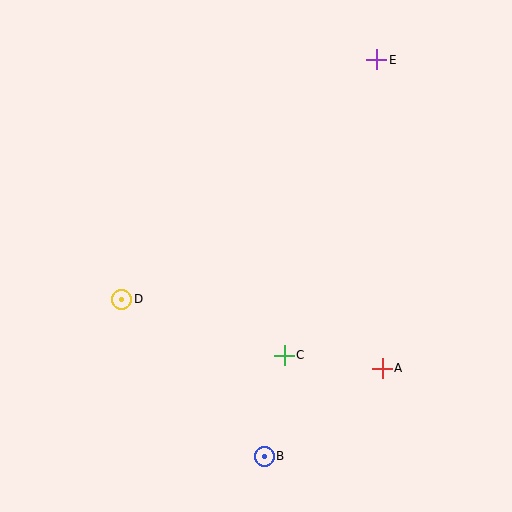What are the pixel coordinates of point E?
Point E is at (377, 60).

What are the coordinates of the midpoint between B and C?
The midpoint between B and C is at (274, 406).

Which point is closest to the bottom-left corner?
Point D is closest to the bottom-left corner.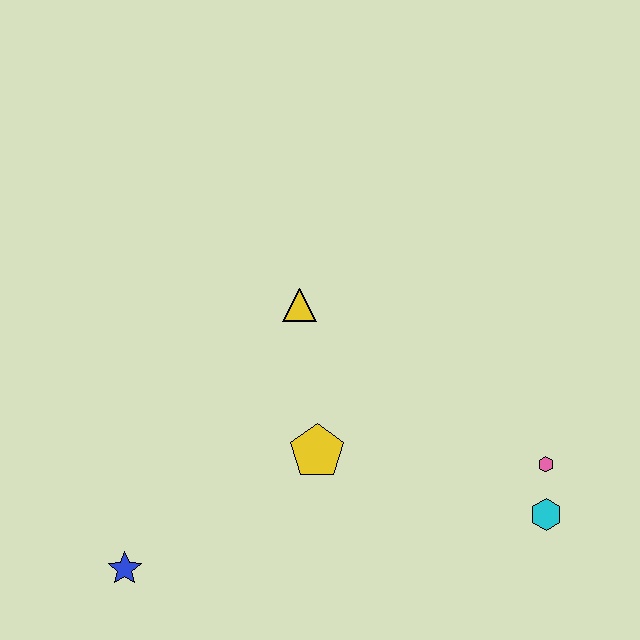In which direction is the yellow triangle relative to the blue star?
The yellow triangle is above the blue star.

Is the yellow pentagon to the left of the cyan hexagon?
Yes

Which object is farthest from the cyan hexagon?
The blue star is farthest from the cyan hexagon.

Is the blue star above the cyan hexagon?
No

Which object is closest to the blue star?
The yellow pentagon is closest to the blue star.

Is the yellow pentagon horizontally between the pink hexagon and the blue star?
Yes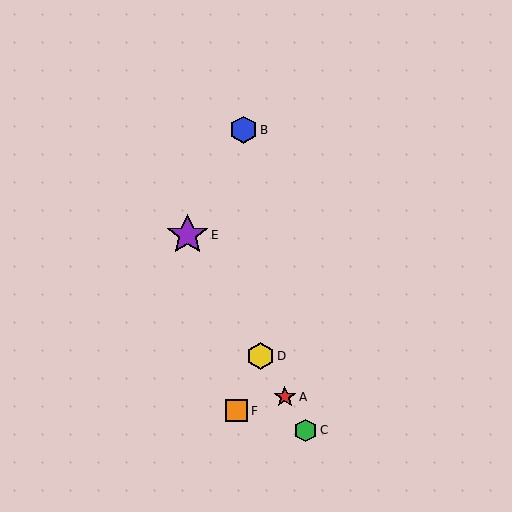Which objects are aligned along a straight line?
Objects A, C, D, E are aligned along a straight line.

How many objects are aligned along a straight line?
4 objects (A, C, D, E) are aligned along a straight line.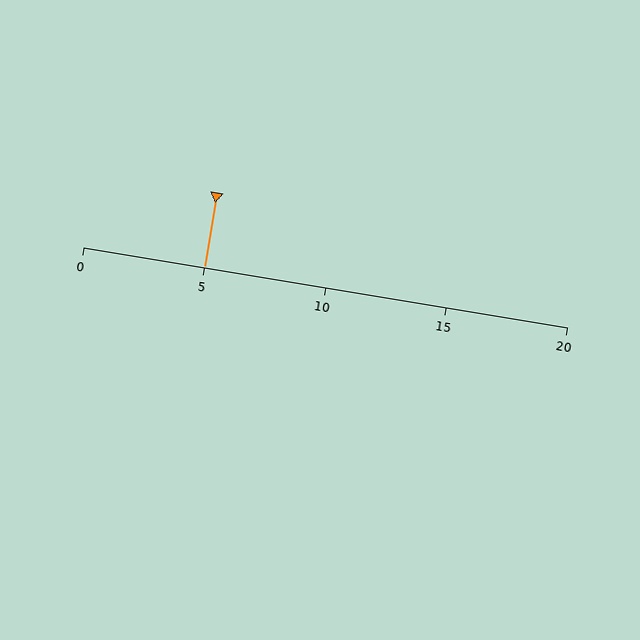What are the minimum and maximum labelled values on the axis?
The axis runs from 0 to 20.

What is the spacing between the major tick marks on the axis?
The major ticks are spaced 5 apart.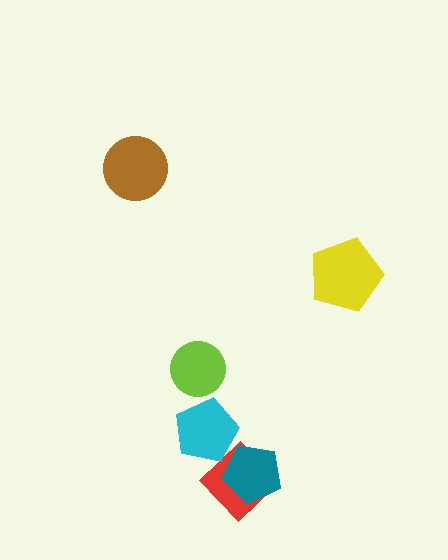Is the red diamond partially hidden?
Yes, it is partially covered by another shape.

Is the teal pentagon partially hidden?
No, no other shape covers it.